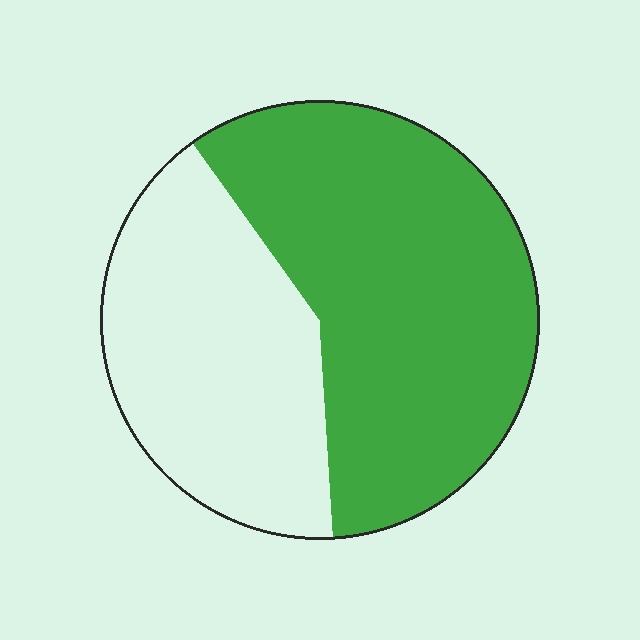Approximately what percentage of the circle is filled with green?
Approximately 60%.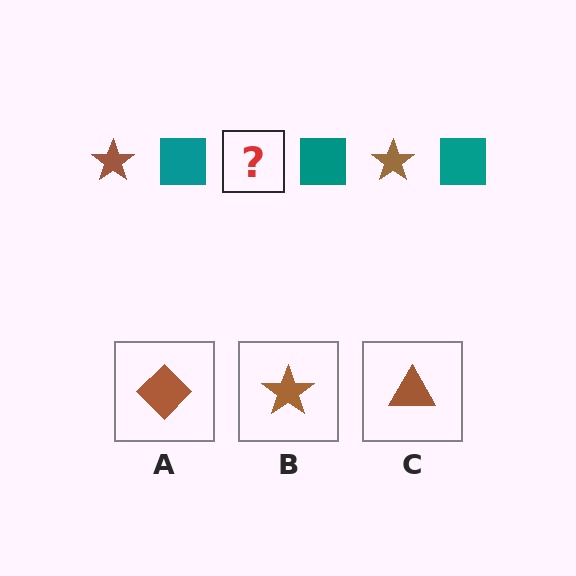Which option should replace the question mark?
Option B.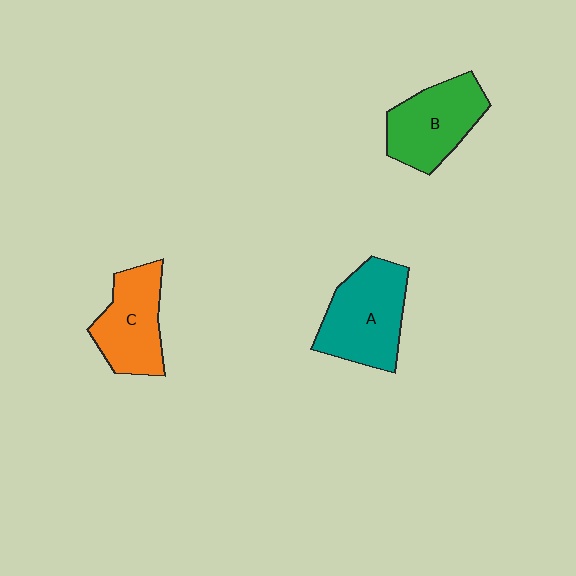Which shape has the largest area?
Shape A (teal).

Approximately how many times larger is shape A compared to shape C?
Approximately 1.2 times.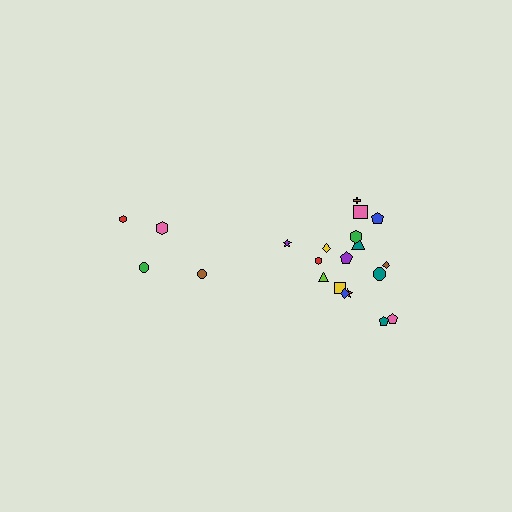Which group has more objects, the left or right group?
The right group.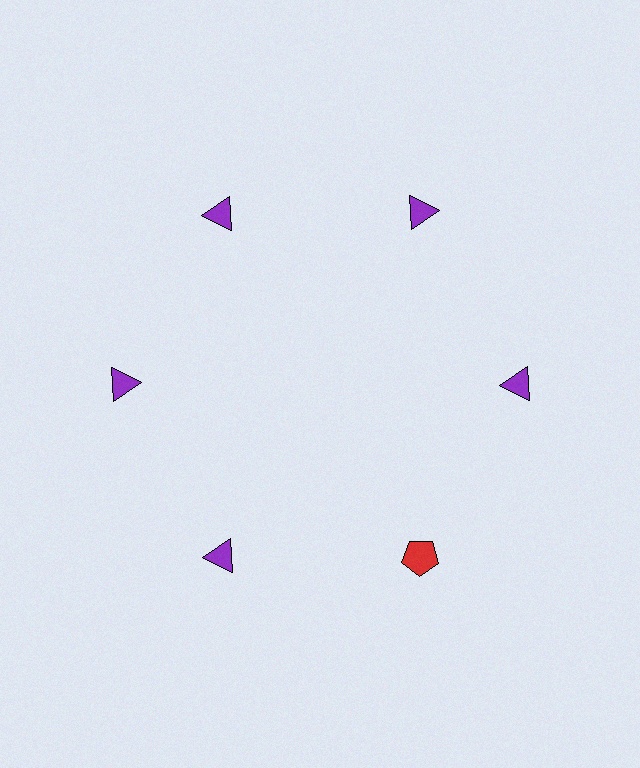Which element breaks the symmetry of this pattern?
The red pentagon at roughly the 5 o'clock position breaks the symmetry. All other shapes are purple triangles.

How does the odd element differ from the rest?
It differs in both color (red instead of purple) and shape (pentagon instead of triangle).